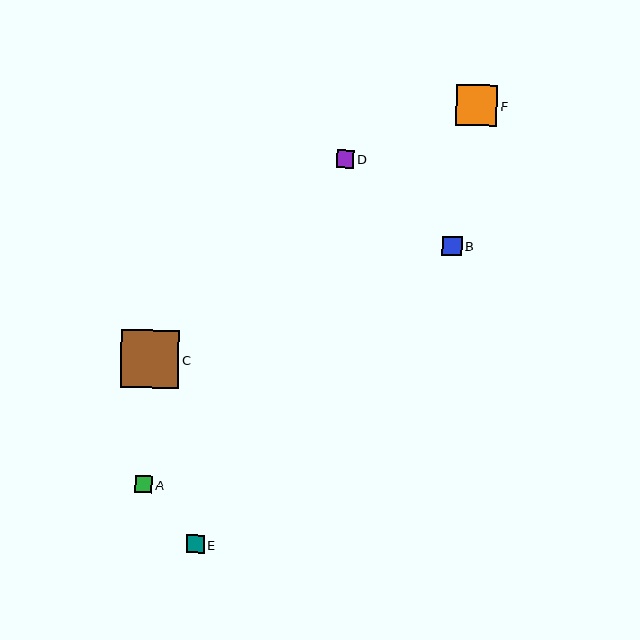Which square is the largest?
Square C is the largest with a size of approximately 58 pixels.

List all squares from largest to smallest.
From largest to smallest: C, F, B, E, D, A.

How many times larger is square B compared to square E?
Square B is approximately 1.1 times the size of square E.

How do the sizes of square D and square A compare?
Square D and square A are approximately the same size.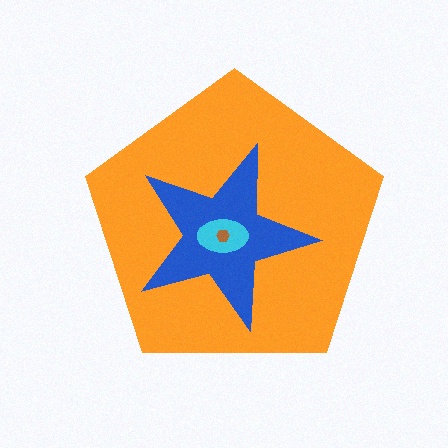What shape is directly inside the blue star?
The cyan ellipse.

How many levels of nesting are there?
4.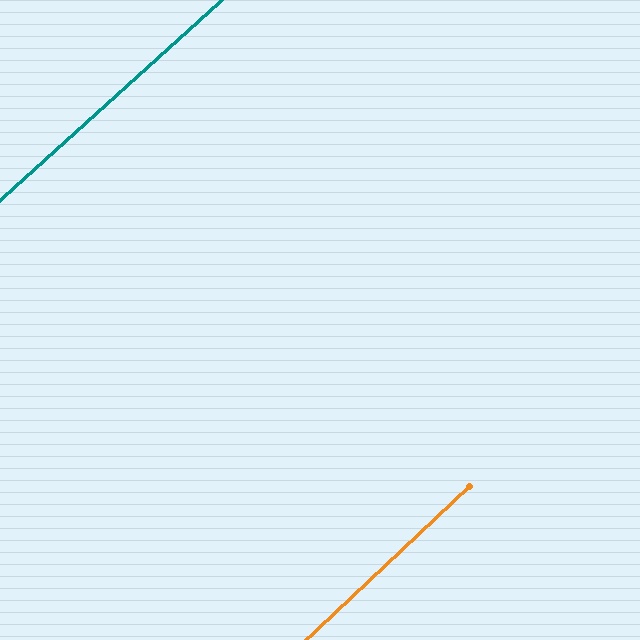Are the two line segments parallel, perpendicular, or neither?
Parallel — their directions differ by only 1.2°.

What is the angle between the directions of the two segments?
Approximately 1 degree.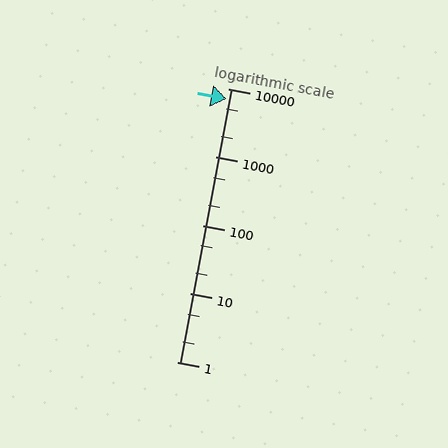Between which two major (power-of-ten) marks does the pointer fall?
The pointer is between 1000 and 10000.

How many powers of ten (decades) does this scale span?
The scale spans 4 decades, from 1 to 10000.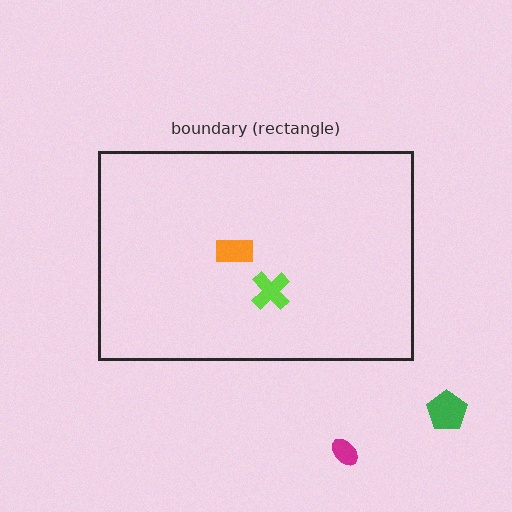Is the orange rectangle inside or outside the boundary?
Inside.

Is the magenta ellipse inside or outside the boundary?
Outside.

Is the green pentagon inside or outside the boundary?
Outside.